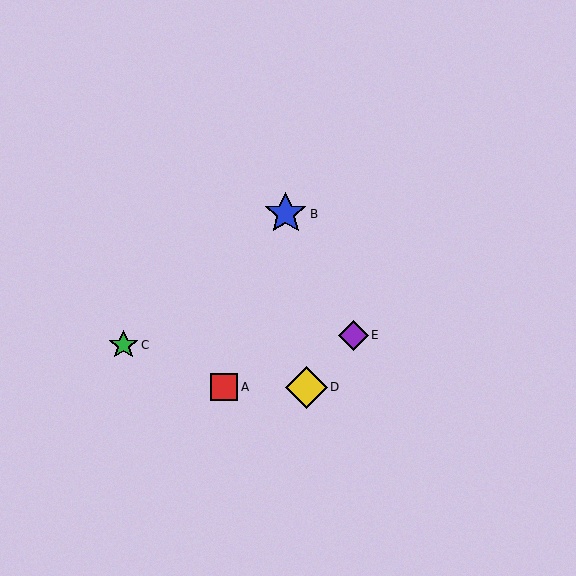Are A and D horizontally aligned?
Yes, both are at y≈387.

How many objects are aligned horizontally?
2 objects (A, D) are aligned horizontally.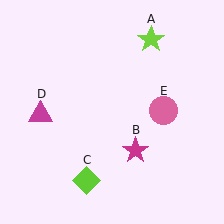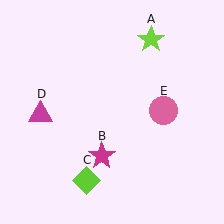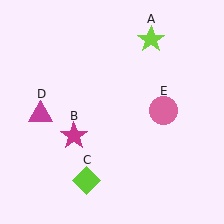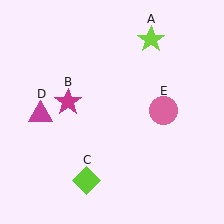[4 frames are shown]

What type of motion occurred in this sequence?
The magenta star (object B) rotated clockwise around the center of the scene.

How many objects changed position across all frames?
1 object changed position: magenta star (object B).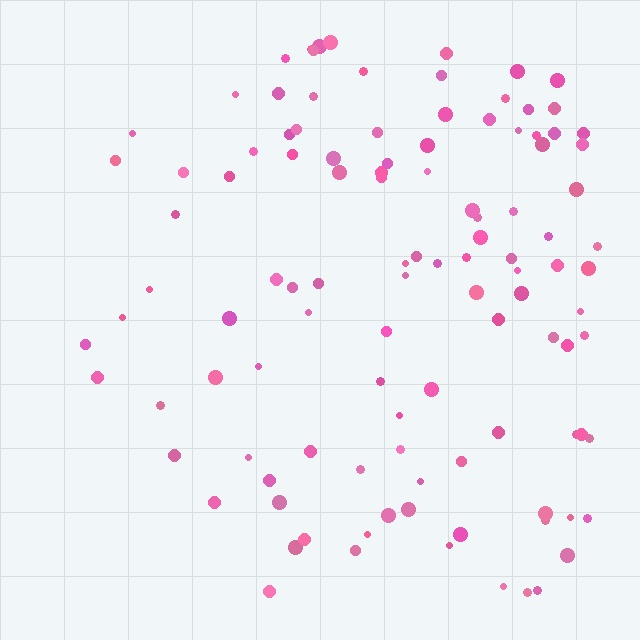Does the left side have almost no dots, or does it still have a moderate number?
Still a moderate number, just noticeably fewer than the right.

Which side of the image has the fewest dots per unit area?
The left.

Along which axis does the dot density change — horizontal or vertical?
Horizontal.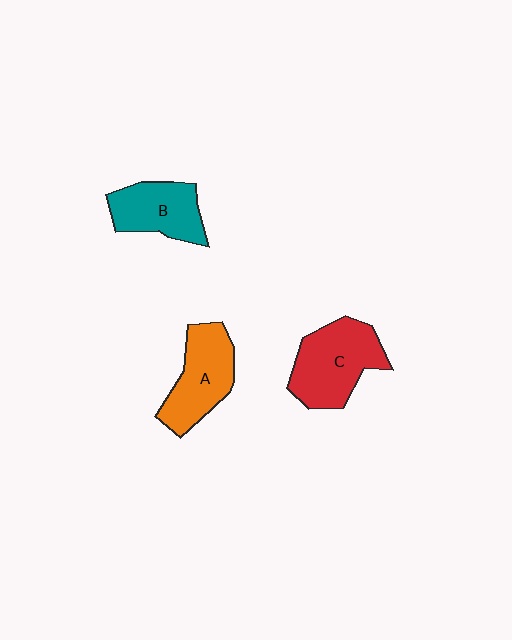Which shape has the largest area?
Shape C (red).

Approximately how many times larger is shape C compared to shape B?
Approximately 1.3 times.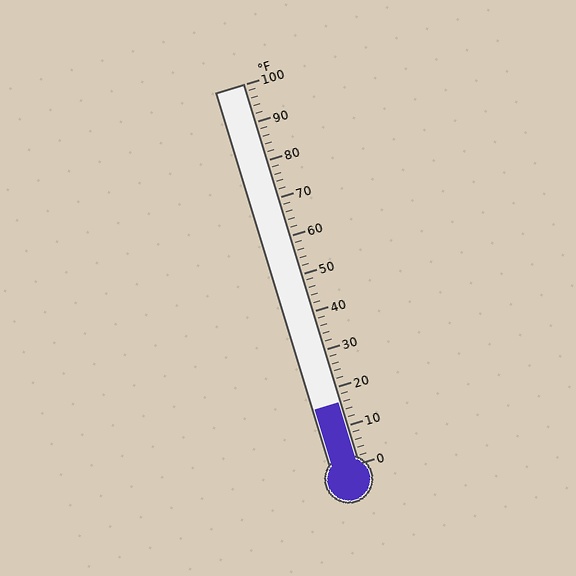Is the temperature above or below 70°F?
The temperature is below 70°F.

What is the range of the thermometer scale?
The thermometer scale ranges from 0°F to 100°F.